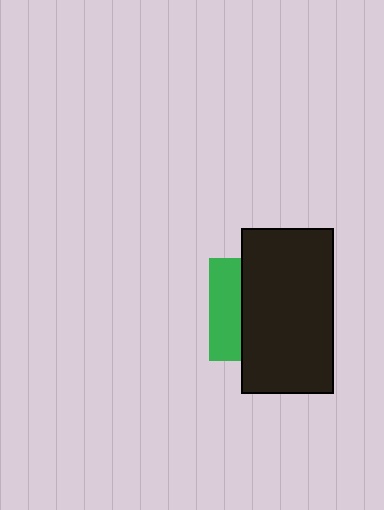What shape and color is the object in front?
The object in front is a black rectangle.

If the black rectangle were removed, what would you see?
You would see the complete green square.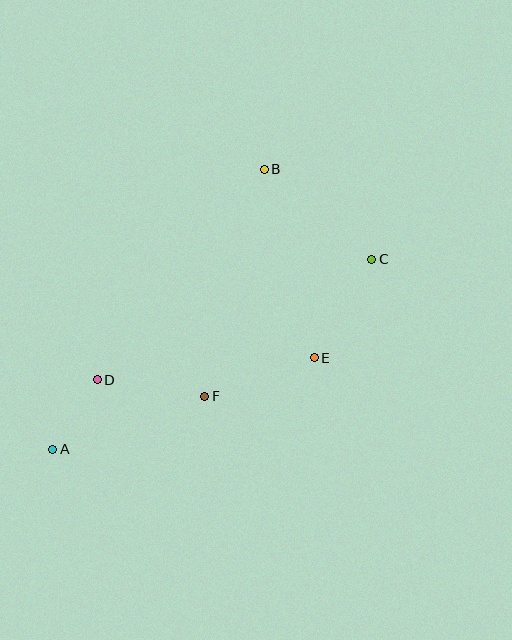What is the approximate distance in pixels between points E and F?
The distance between E and F is approximately 116 pixels.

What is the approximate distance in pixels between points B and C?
The distance between B and C is approximately 140 pixels.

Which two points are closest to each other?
Points A and D are closest to each other.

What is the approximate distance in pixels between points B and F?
The distance between B and F is approximately 235 pixels.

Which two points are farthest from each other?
Points A and C are farthest from each other.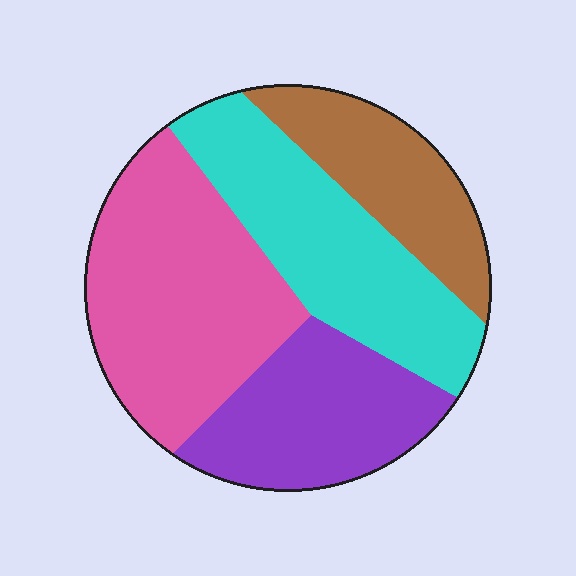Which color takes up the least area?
Brown, at roughly 15%.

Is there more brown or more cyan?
Cyan.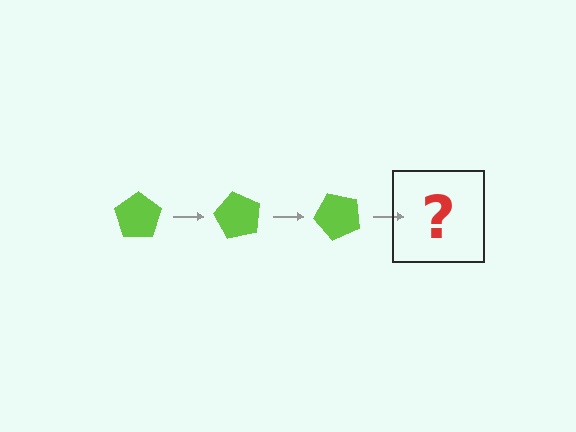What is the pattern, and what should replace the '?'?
The pattern is that the pentagon rotates 60 degrees each step. The '?' should be a lime pentagon rotated 180 degrees.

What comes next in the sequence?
The next element should be a lime pentagon rotated 180 degrees.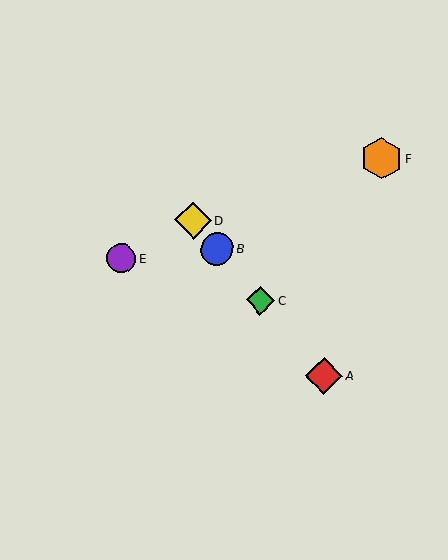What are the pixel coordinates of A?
Object A is at (324, 376).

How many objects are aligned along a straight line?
4 objects (A, B, C, D) are aligned along a straight line.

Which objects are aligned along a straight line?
Objects A, B, C, D are aligned along a straight line.